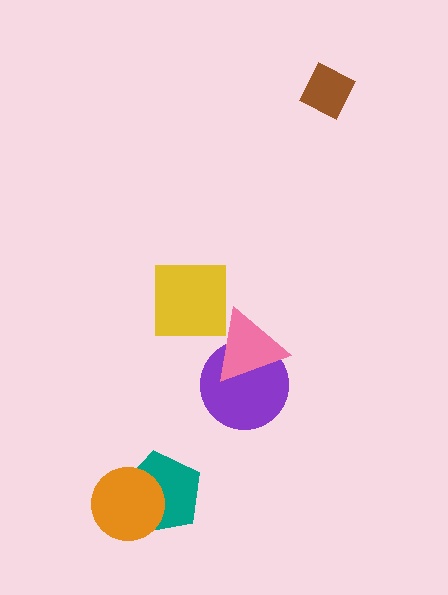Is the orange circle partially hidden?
No, no other shape covers it.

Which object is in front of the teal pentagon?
The orange circle is in front of the teal pentagon.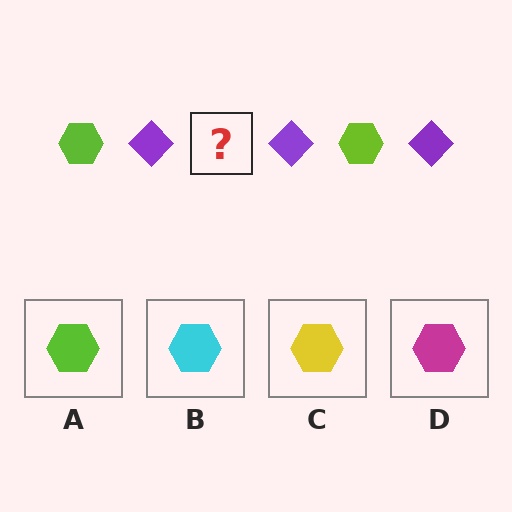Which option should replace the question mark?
Option A.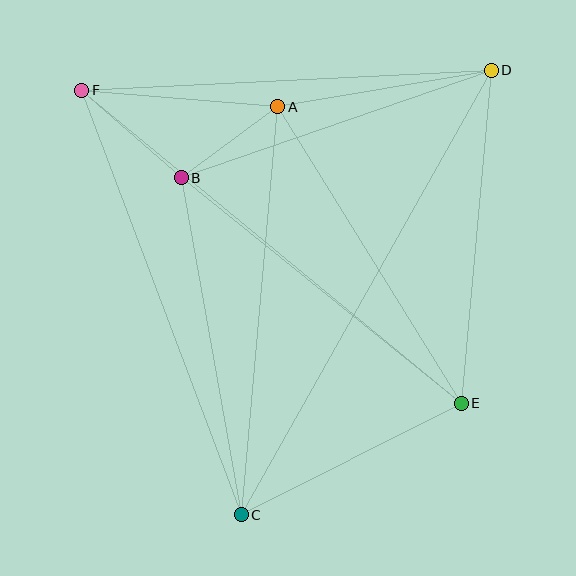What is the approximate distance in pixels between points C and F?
The distance between C and F is approximately 454 pixels.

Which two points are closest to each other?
Points A and B are closest to each other.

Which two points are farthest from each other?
Points C and D are farthest from each other.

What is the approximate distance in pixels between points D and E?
The distance between D and E is approximately 334 pixels.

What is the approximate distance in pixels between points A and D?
The distance between A and D is approximately 217 pixels.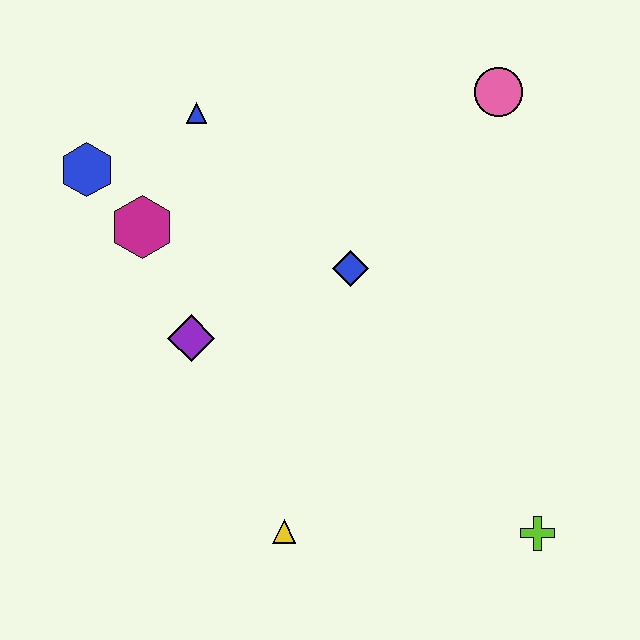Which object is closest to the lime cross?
The yellow triangle is closest to the lime cross.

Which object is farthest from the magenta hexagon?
The lime cross is farthest from the magenta hexagon.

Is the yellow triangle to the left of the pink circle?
Yes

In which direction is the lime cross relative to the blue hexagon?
The lime cross is to the right of the blue hexagon.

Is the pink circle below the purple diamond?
No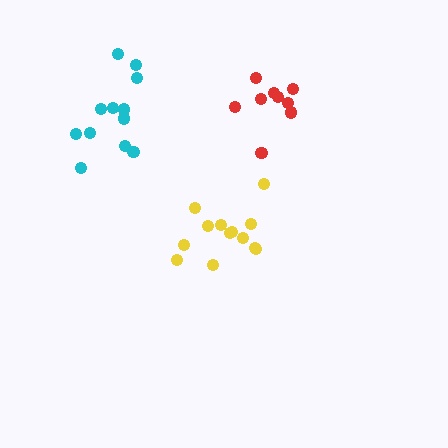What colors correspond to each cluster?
The clusters are colored: yellow, cyan, red.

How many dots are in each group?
Group 1: 13 dots, Group 2: 12 dots, Group 3: 9 dots (34 total).